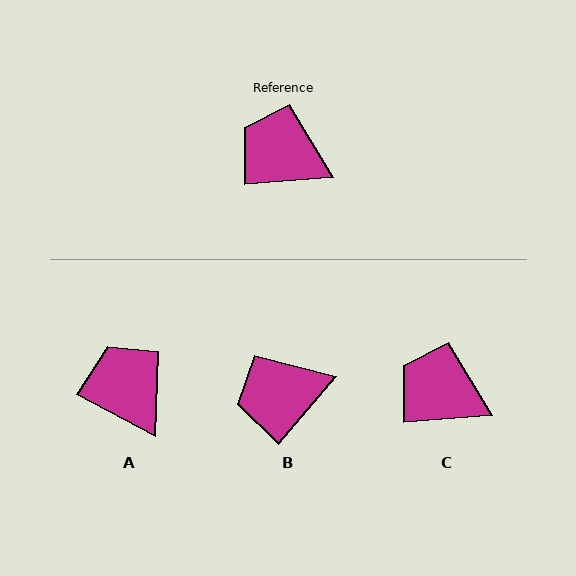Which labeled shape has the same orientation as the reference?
C.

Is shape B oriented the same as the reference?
No, it is off by about 45 degrees.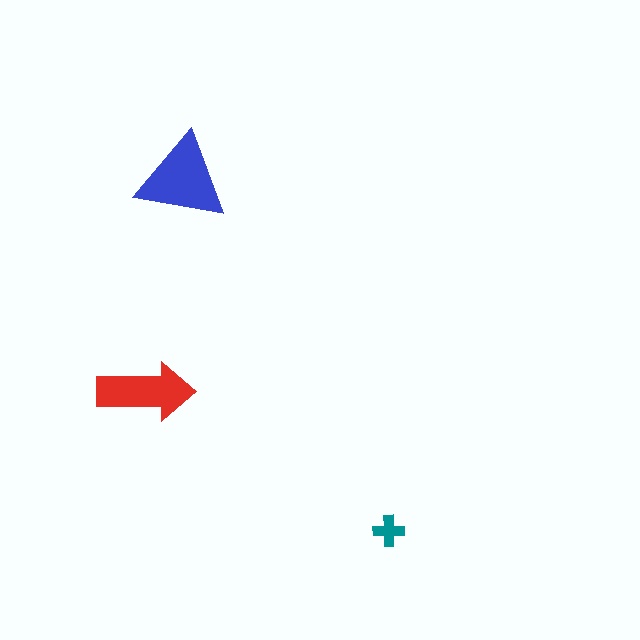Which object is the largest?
The blue triangle.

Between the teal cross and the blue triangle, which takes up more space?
The blue triangle.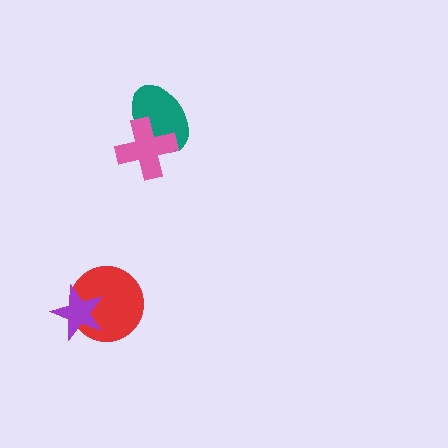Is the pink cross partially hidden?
No, no other shape covers it.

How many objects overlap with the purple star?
1 object overlaps with the purple star.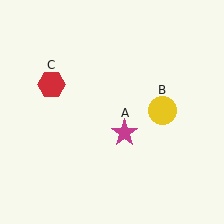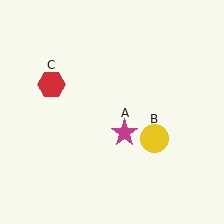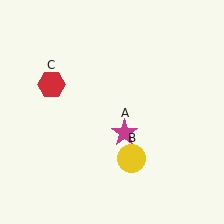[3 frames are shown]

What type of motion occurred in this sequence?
The yellow circle (object B) rotated clockwise around the center of the scene.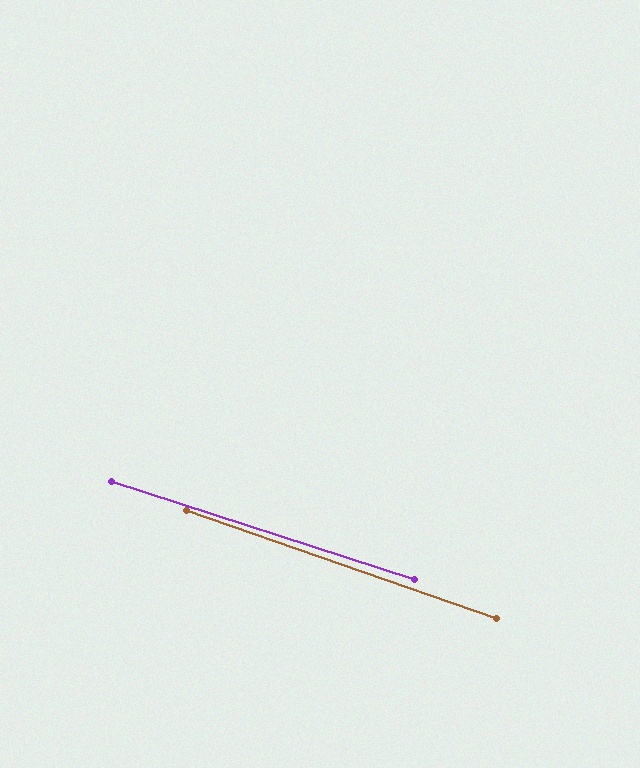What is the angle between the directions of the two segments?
Approximately 1 degree.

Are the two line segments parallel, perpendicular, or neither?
Parallel — their directions differ by only 1.2°.